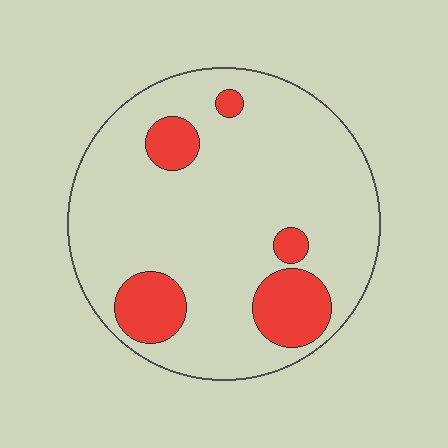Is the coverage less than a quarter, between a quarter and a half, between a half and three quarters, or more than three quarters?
Less than a quarter.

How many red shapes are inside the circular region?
5.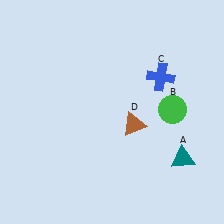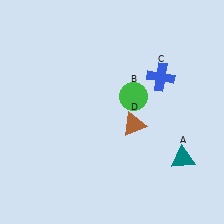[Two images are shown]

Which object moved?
The green circle (B) moved left.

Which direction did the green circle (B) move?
The green circle (B) moved left.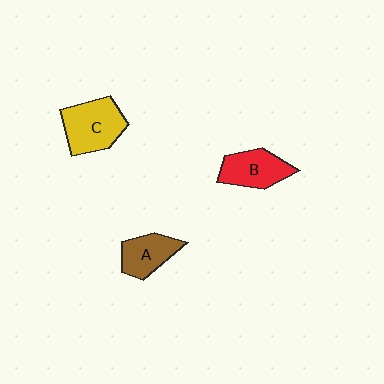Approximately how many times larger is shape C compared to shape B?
Approximately 1.3 times.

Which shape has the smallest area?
Shape A (brown).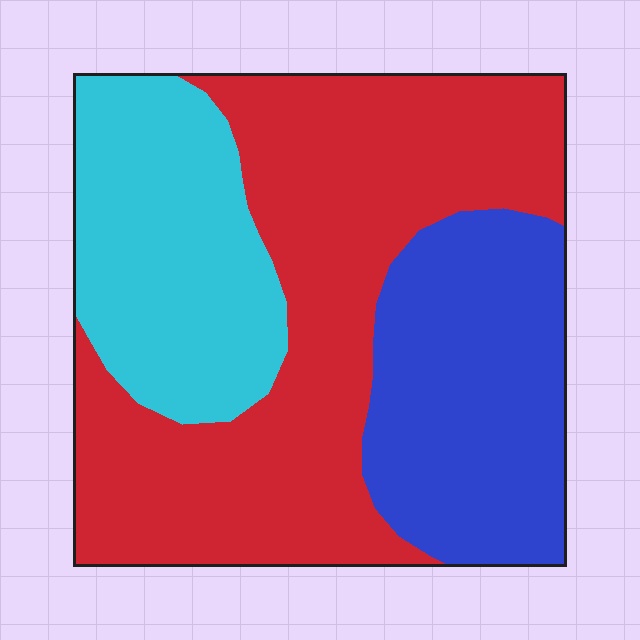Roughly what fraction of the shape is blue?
Blue covers about 25% of the shape.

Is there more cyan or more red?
Red.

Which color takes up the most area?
Red, at roughly 50%.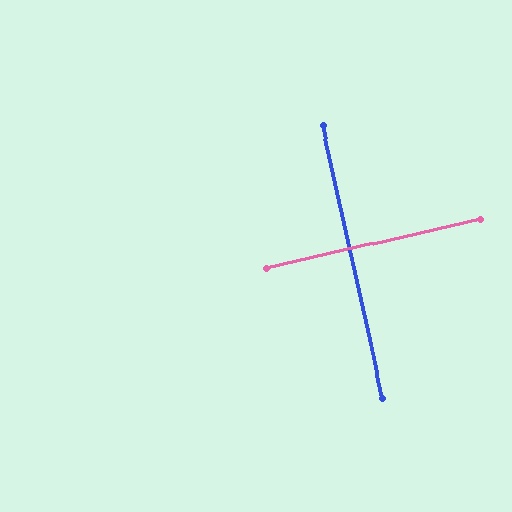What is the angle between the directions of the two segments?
Approximately 89 degrees.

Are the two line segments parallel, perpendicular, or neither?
Perpendicular — they meet at approximately 89°.